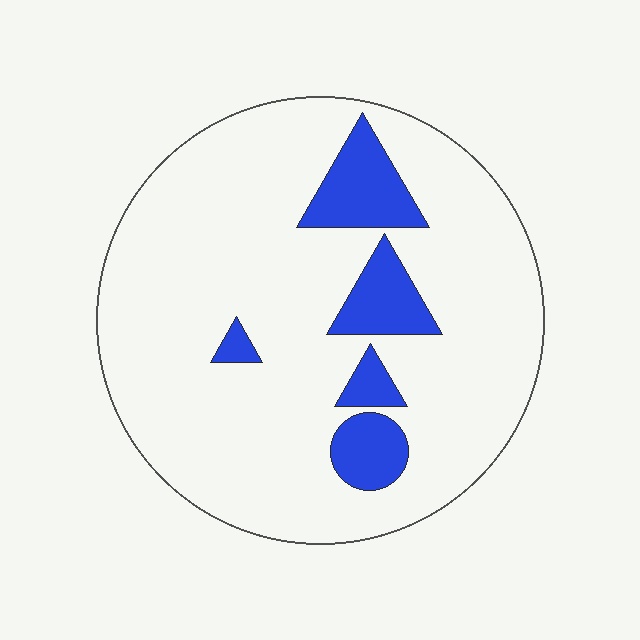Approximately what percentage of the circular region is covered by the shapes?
Approximately 15%.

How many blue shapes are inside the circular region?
5.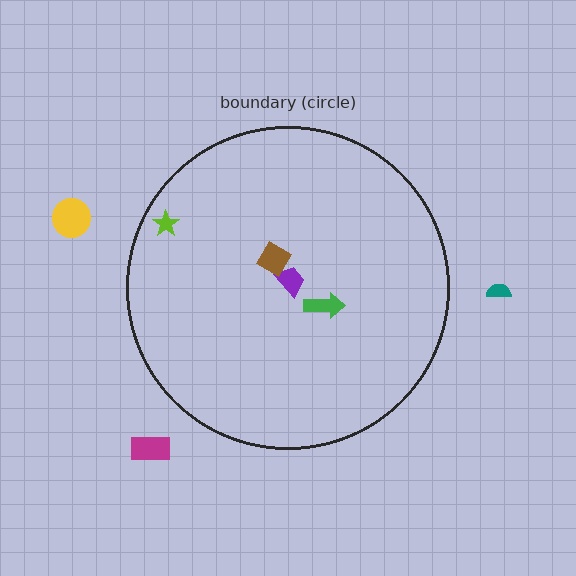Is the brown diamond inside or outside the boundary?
Inside.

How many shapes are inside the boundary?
4 inside, 3 outside.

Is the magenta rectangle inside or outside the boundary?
Outside.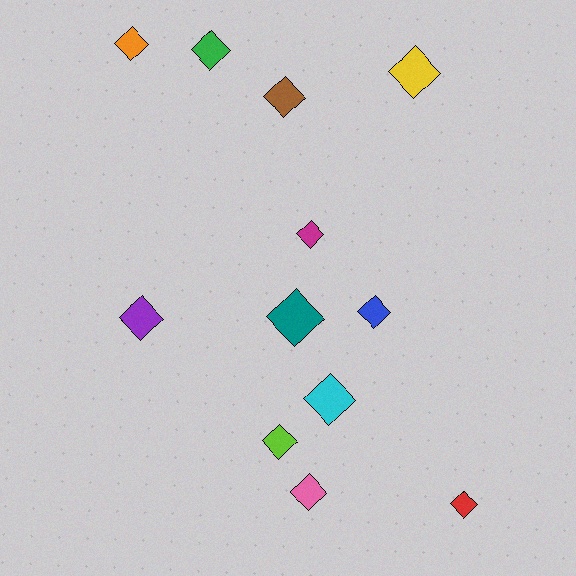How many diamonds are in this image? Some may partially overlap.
There are 12 diamonds.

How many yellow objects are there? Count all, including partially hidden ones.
There is 1 yellow object.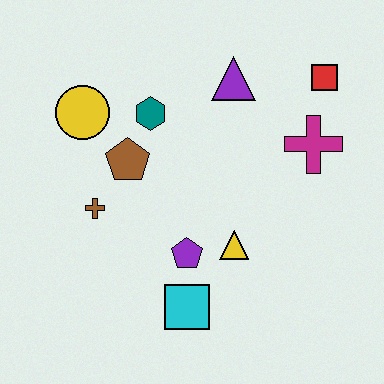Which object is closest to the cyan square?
The purple pentagon is closest to the cyan square.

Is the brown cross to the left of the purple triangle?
Yes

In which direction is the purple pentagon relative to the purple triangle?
The purple pentagon is below the purple triangle.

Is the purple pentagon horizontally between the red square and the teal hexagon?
Yes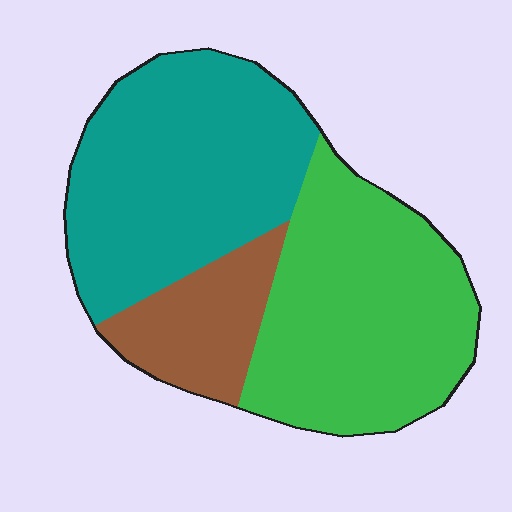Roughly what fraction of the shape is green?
Green covers roughly 40% of the shape.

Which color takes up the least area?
Brown, at roughly 15%.